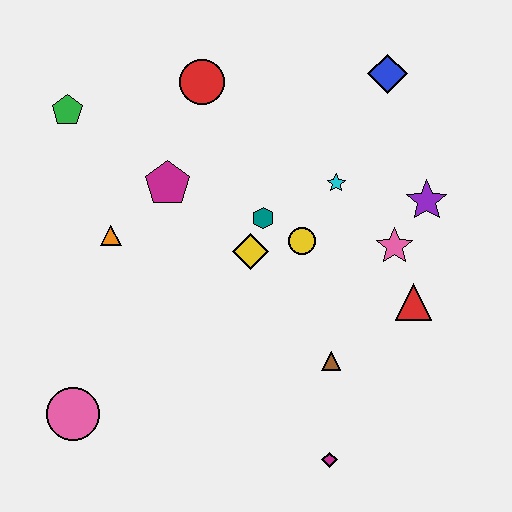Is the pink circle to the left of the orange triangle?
Yes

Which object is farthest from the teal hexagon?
The pink circle is farthest from the teal hexagon.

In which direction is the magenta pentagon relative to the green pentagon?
The magenta pentagon is to the right of the green pentagon.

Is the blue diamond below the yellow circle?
No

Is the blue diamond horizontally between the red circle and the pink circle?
No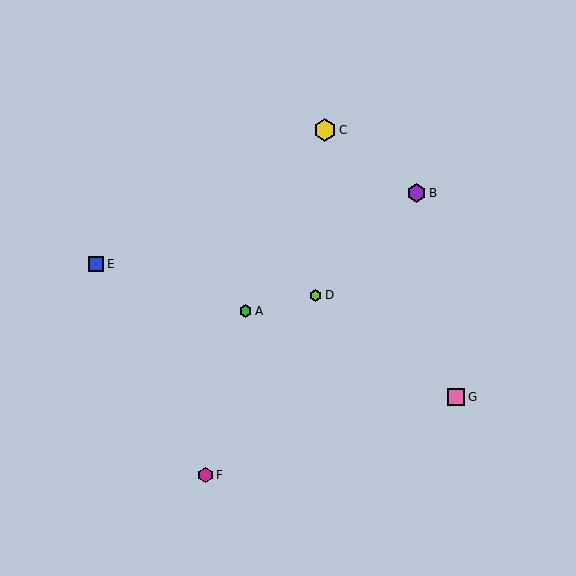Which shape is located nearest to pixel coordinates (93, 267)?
The blue square (labeled E) at (96, 264) is nearest to that location.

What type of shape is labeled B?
Shape B is a purple hexagon.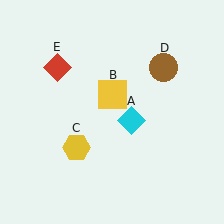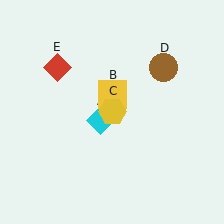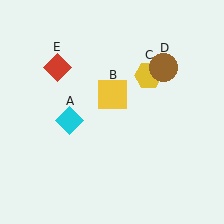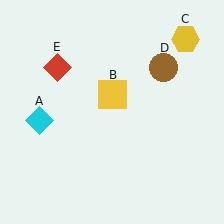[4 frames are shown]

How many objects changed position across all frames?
2 objects changed position: cyan diamond (object A), yellow hexagon (object C).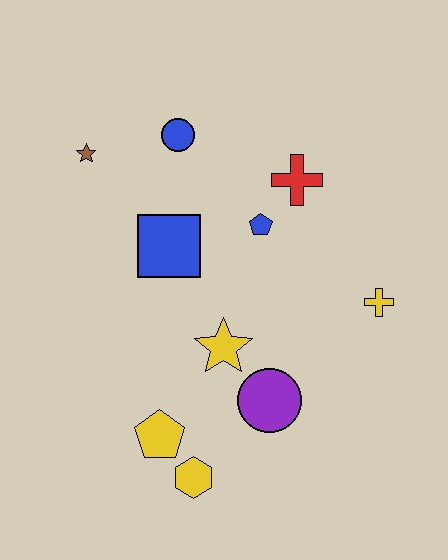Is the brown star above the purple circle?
Yes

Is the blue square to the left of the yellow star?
Yes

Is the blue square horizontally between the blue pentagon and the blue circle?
No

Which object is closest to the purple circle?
The yellow star is closest to the purple circle.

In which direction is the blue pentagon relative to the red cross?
The blue pentagon is below the red cross.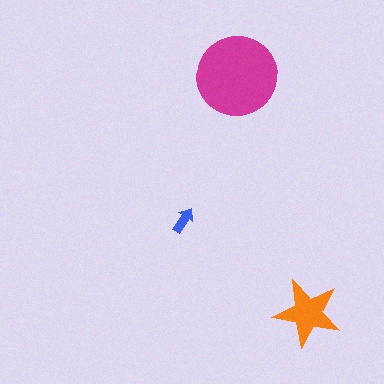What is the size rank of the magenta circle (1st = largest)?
1st.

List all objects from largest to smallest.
The magenta circle, the orange star, the blue arrow.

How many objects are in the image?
There are 3 objects in the image.